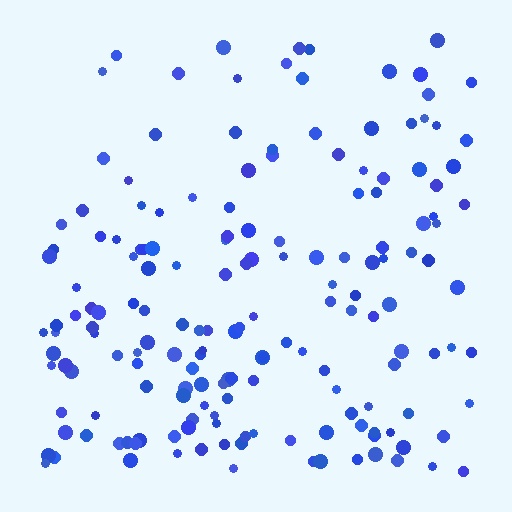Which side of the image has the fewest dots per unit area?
The top.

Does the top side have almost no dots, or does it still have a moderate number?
Still a moderate number, just noticeably fewer than the bottom.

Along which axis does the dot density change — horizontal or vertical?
Vertical.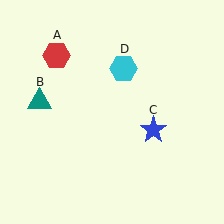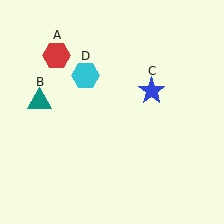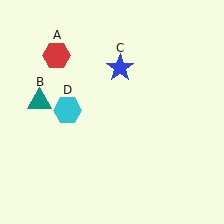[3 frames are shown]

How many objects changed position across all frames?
2 objects changed position: blue star (object C), cyan hexagon (object D).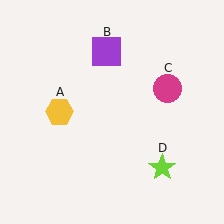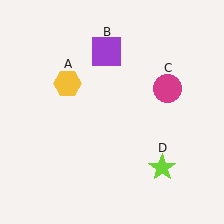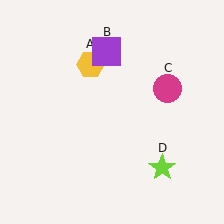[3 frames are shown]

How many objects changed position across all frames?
1 object changed position: yellow hexagon (object A).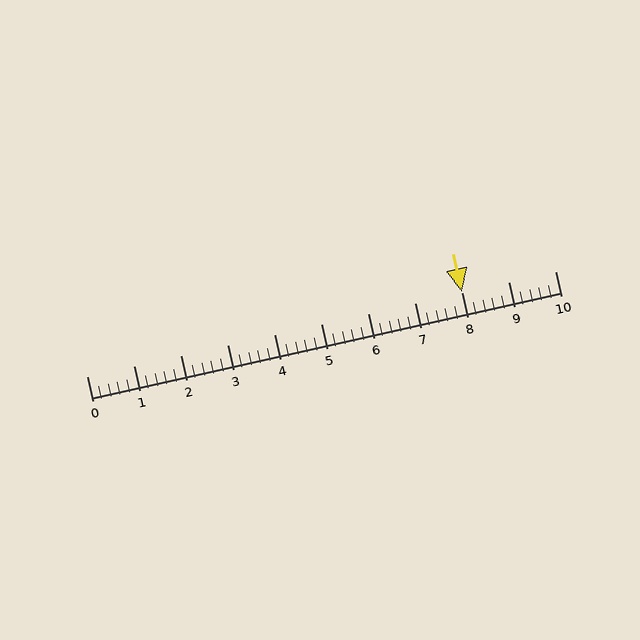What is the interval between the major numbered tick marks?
The major tick marks are spaced 1 units apart.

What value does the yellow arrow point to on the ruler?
The yellow arrow points to approximately 8.0.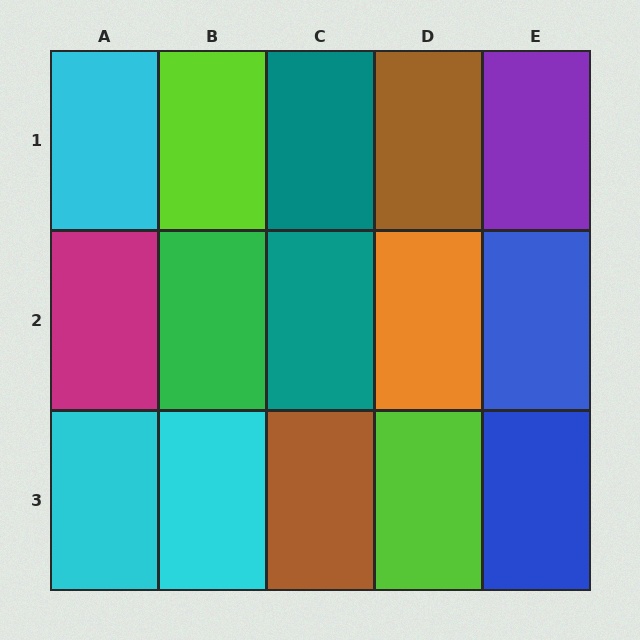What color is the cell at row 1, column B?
Lime.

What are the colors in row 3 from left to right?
Cyan, cyan, brown, lime, blue.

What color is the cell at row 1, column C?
Teal.